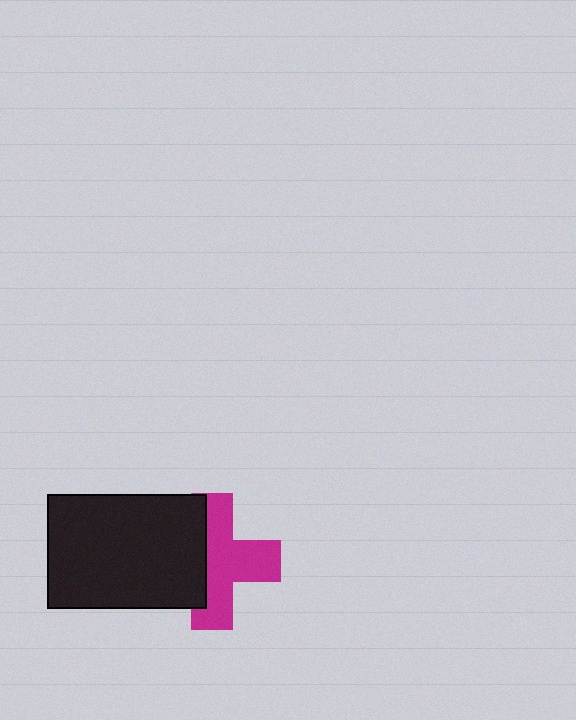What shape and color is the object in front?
The object in front is a black rectangle.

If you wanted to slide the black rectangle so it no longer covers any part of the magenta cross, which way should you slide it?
Slide it left — that is the most direct way to separate the two shapes.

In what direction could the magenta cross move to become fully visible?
The magenta cross could move right. That would shift it out from behind the black rectangle entirely.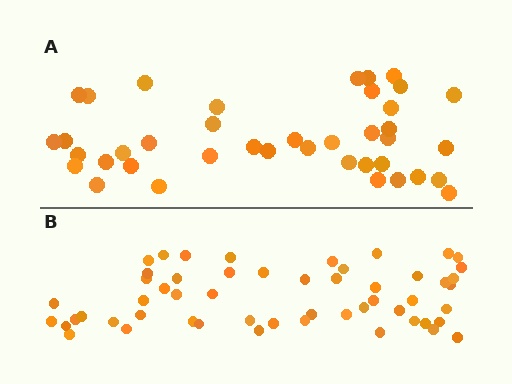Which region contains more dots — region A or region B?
Region B (the bottom region) has more dots.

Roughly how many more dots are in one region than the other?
Region B has approximately 15 more dots than region A.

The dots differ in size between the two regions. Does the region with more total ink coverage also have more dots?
No. Region A has more total ink coverage because its dots are larger, but region B actually contains more individual dots. Total area can be misleading — the number of items is what matters here.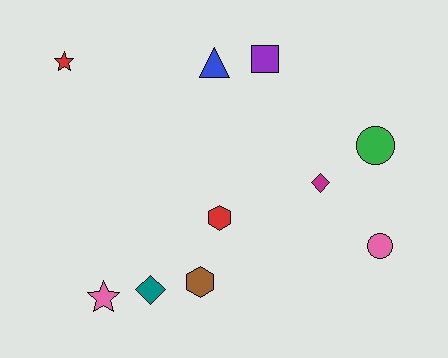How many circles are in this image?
There are 2 circles.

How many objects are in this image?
There are 10 objects.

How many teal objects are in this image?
There is 1 teal object.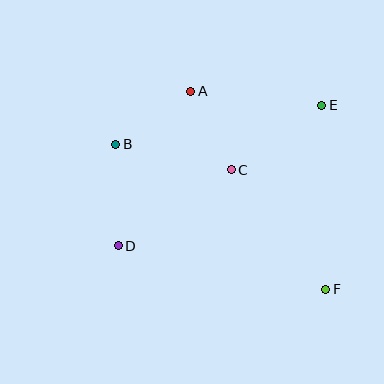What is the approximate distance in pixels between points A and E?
The distance between A and E is approximately 132 pixels.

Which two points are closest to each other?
Points A and C are closest to each other.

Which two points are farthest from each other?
Points B and F are farthest from each other.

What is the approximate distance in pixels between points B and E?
The distance between B and E is approximately 210 pixels.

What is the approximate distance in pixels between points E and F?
The distance between E and F is approximately 184 pixels.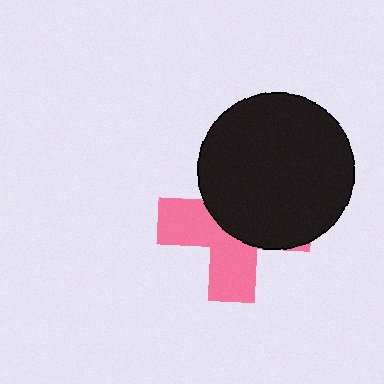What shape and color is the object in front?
The object in front is a black circle.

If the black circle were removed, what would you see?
You would see the complete pink cross.